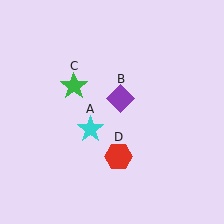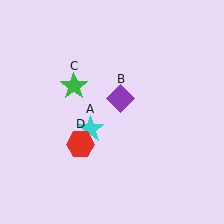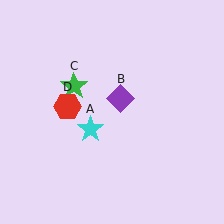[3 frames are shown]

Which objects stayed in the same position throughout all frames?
Cyan star (object A) and purple diamond (object B) and green star (object C) remained stationary.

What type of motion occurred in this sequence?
The red hexagon (object D) rotated clockwise around the center of the scene.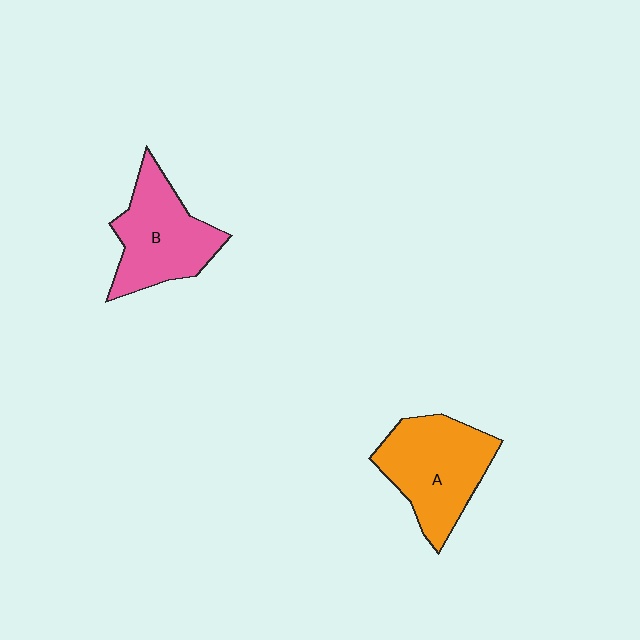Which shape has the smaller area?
Shape B (pink).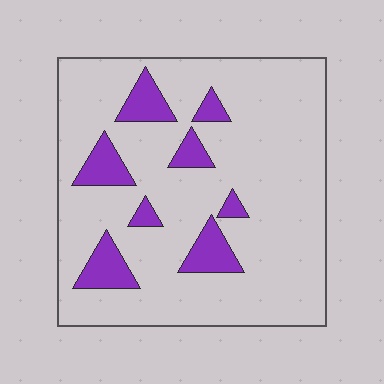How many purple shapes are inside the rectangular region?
8.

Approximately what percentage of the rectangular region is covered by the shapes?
Approximately 15%.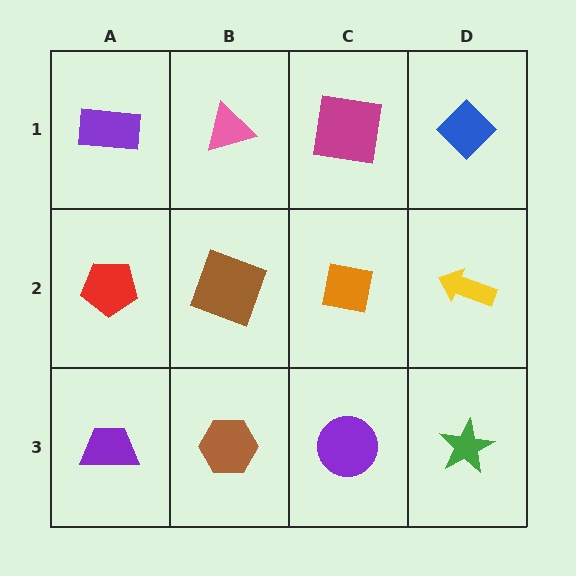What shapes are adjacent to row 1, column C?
An orange square (row 2, column C), a pink triangle (row 1, column B), a blue diamond (row 1, column D).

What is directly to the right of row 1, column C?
A blue diamond.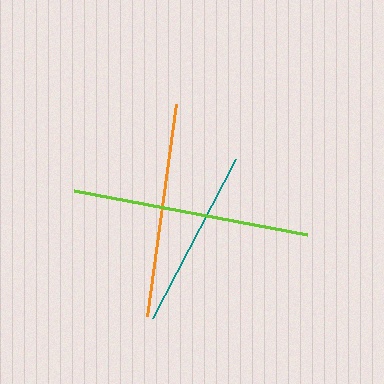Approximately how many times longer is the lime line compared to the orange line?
The lime line is approximately 1.1 times the length of the orange line.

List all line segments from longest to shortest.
From longest to shortest: lime, orange, teal.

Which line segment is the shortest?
The teal line is the shortest at approximately 179 pixels.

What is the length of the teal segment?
The teal segment is approximately 179 pixels long.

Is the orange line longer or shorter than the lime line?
The lime line is longer than the orange line.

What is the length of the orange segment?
The orange segment is approximately 214 pixels long.